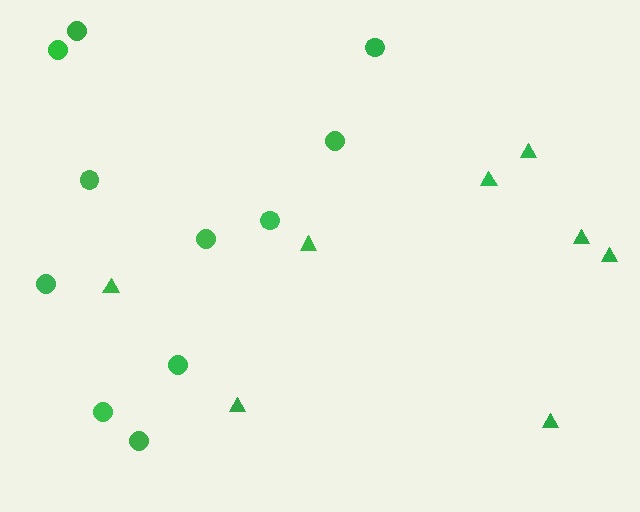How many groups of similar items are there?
There are 2 groups: one group of triangles (8) and one group of circles (11).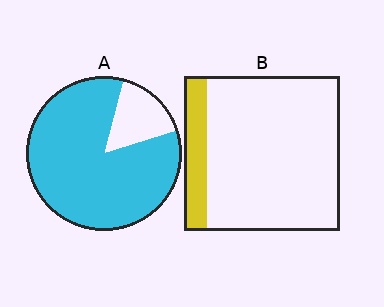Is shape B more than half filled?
No.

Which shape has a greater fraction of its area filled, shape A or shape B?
Shape A.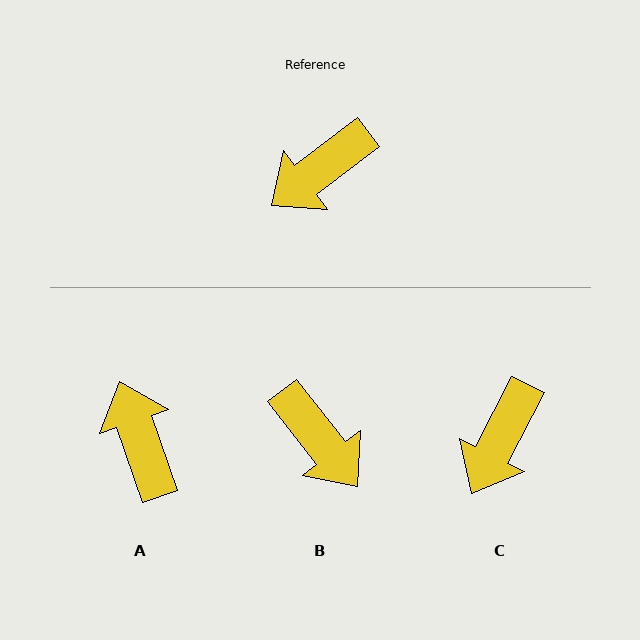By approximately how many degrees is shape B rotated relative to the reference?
Approximately 91 degrees counter-clockwise.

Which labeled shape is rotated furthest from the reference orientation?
A, about 108 degrees away.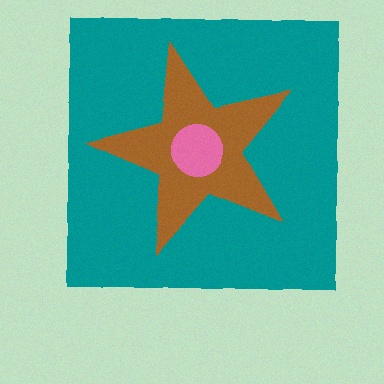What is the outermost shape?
The teal square.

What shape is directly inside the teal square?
The brown star.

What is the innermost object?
The pink circle.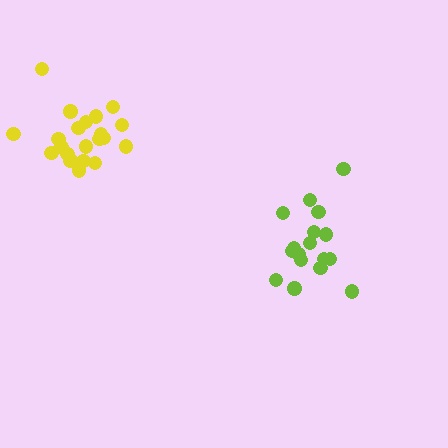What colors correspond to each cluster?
The clusters are colored: lime, yellow.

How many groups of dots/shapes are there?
There are 2 groups.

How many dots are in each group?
Group 1: 17 dots, Group 2: 21 dots (38 total).